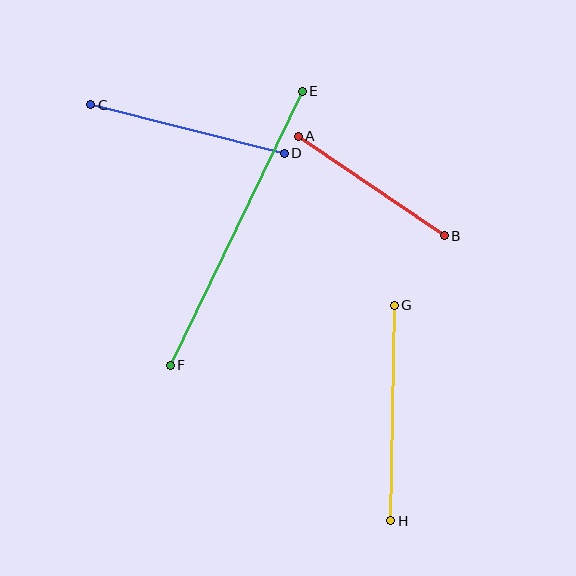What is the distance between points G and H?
The distance is approximately 216 pixels.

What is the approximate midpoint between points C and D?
The midpoint is at approximately (187, 129) pixels.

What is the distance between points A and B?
The distance is approximately 177 pixels.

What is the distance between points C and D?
The distance is approximately 200 pixels.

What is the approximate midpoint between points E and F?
The midpoint is at approximately (236, 228) pixels.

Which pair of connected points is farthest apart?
Points E and F are farthest apart.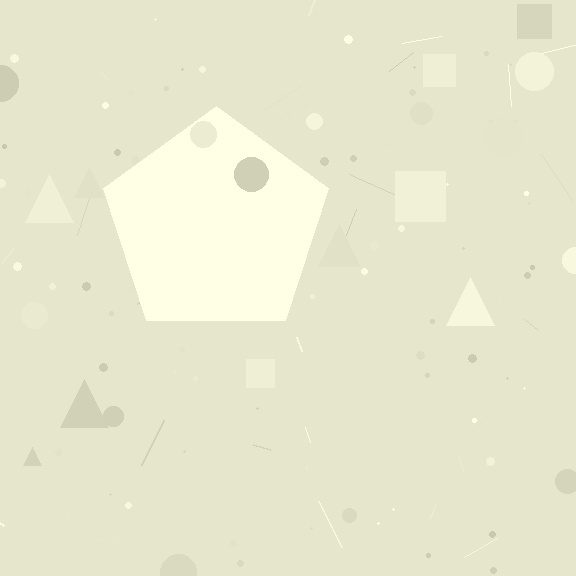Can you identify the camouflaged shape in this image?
The camouflaged shape is a pentagon.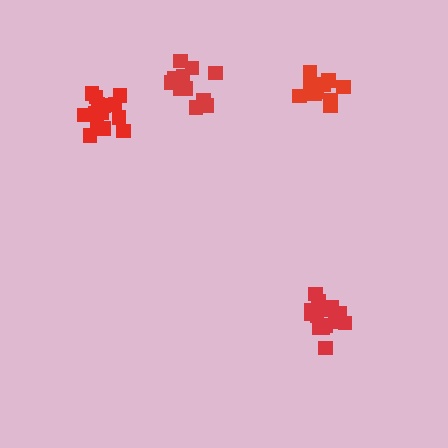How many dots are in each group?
Group 1: 11 dots, Group 2: 11 dots, Group 3: 15 dots, Group 4: 14 dots (51 total).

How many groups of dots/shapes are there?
There are 4 groups.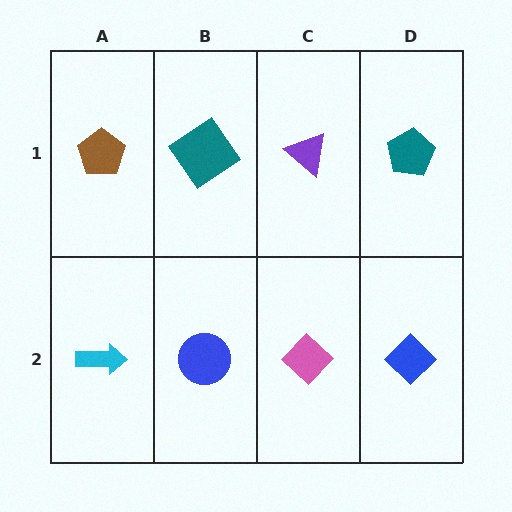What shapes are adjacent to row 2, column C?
A purple triangle (row 1, column C), a blue circle (row 2, column B), a blue diamond (row 2, column D).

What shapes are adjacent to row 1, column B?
A blue circle (row 2, column B), a brown pentagon (row 1, column A), a purple triangle (row 1, column C).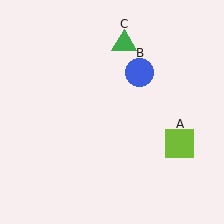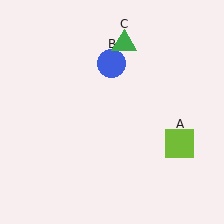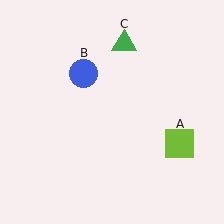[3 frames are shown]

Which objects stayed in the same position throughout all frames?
Lime square (object A) and green triangle (object C) remained stationary.